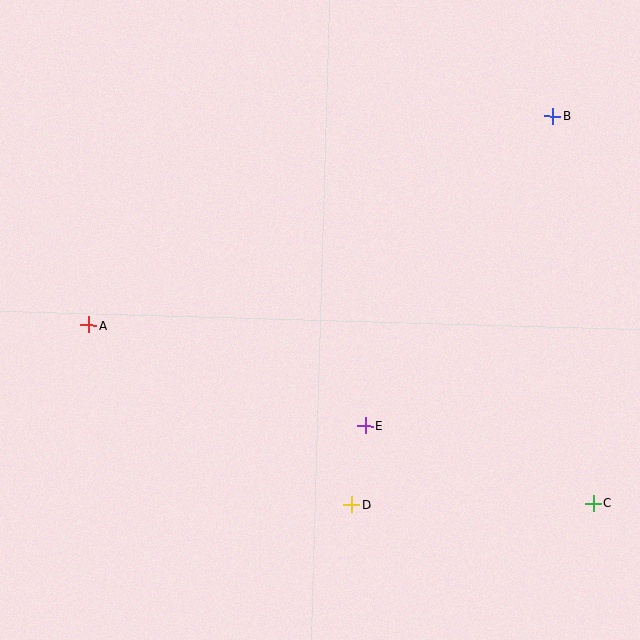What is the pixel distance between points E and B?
The distance between E and B is 362 pixels.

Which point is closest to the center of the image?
Point E at (365, 425) is closest to the center.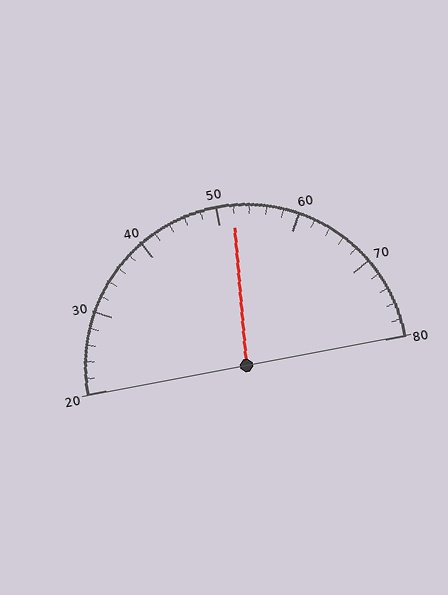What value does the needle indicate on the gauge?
The needle indicates approximately 52.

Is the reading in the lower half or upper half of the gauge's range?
The reading is in the upper half of the range (20 to 80).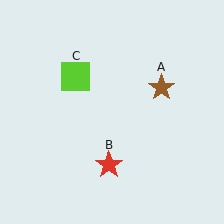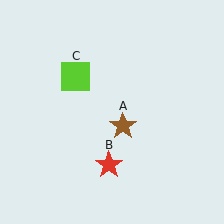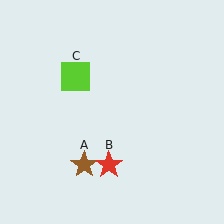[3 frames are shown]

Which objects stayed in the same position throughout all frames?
Red star (object B) and lime square (object C) remained stationary.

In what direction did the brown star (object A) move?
The brown star (object A) moved down and to the left.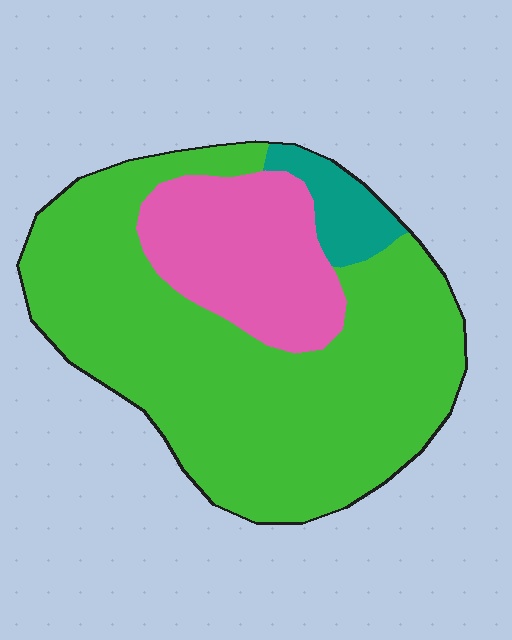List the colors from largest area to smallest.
From largest to smallest: green, pink, teal.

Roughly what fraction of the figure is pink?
Pink takes up about one fifth (1/5) of the figure.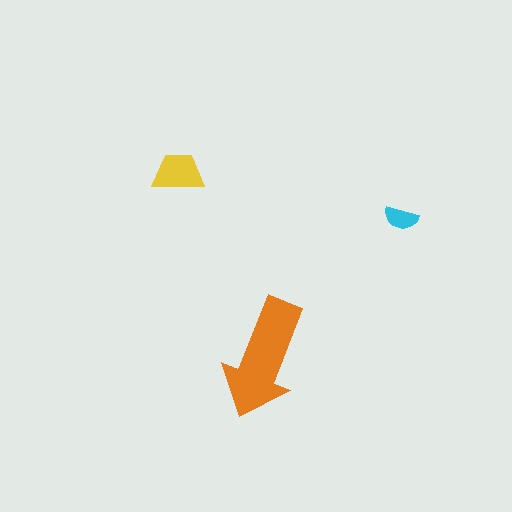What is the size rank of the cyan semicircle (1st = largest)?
3rd.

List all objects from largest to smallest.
The orange arrow, the yellow trapezoid, the cyan semicircle.